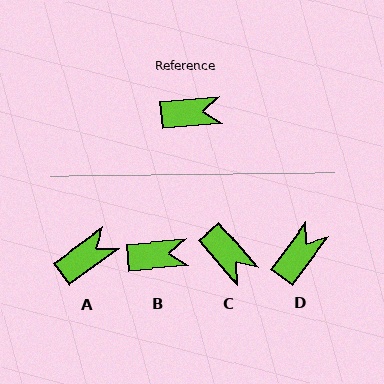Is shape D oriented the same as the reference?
No, it is off by about 48 degrees.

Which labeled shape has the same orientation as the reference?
B.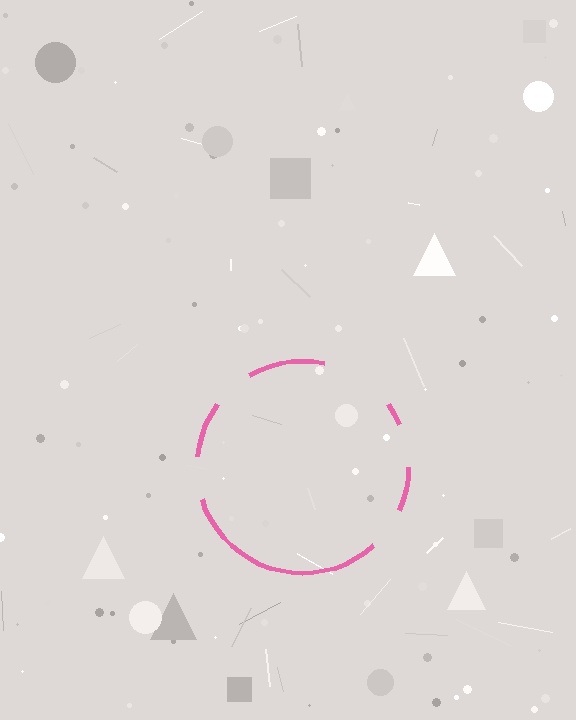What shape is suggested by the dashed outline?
The dashed outline suggests a circle.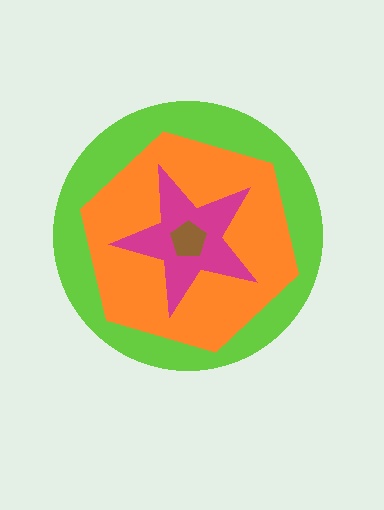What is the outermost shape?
The lime circle.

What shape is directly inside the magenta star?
The brown pentagon.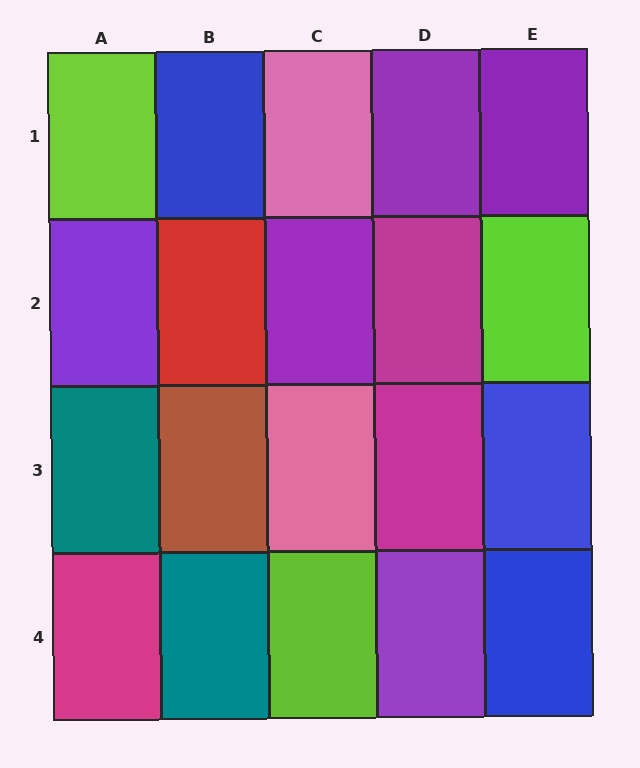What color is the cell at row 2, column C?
Purple.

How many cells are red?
1 cell is red.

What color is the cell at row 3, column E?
Blue.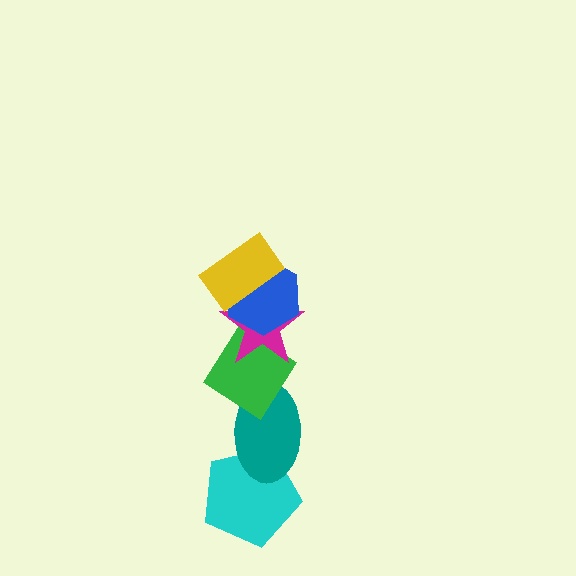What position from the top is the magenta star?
The magenta star is 3rd from the top.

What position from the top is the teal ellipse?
The teal ellipse is 5th from the top.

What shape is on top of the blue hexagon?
The yellow rectangle is on top of the blue hexagon.